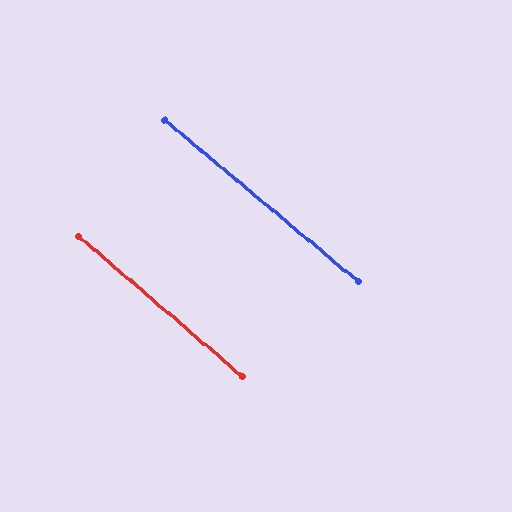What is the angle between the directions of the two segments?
Approximately 0 degrees.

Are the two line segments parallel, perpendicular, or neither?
Parallel — their directions differ by only 0.3°.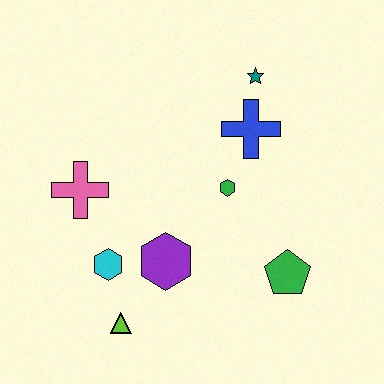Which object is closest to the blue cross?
The teal star is closest to the blue cross.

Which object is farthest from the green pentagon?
The pink cross is farthest from the green pentagon.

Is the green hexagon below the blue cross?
Yes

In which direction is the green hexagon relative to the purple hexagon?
The green hexagon is above the purple hexagon.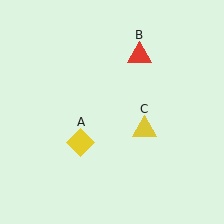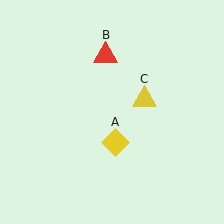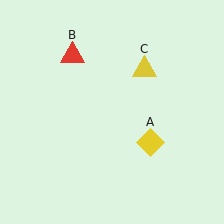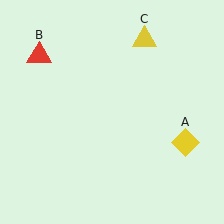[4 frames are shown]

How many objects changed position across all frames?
3 objects changed position: yellow diamond (object A), red triangle (object B), yellow triangle (object C).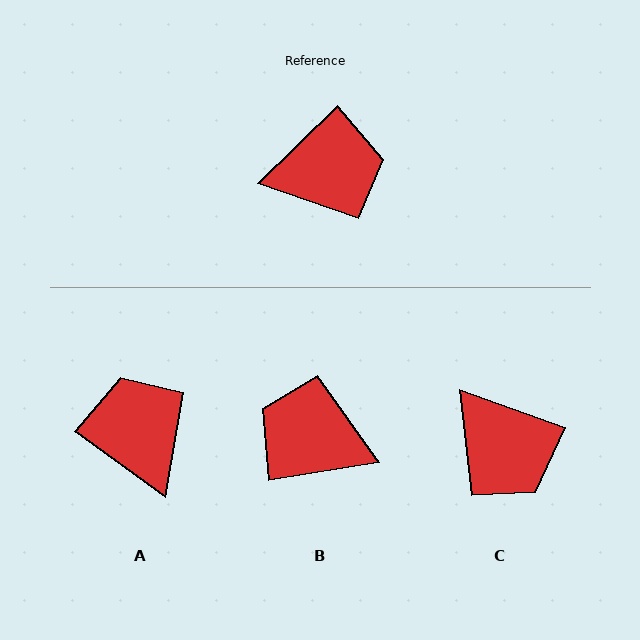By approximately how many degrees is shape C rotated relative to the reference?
Approximately 64 degrees clockwise.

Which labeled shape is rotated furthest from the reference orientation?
B, about 144 degrees away.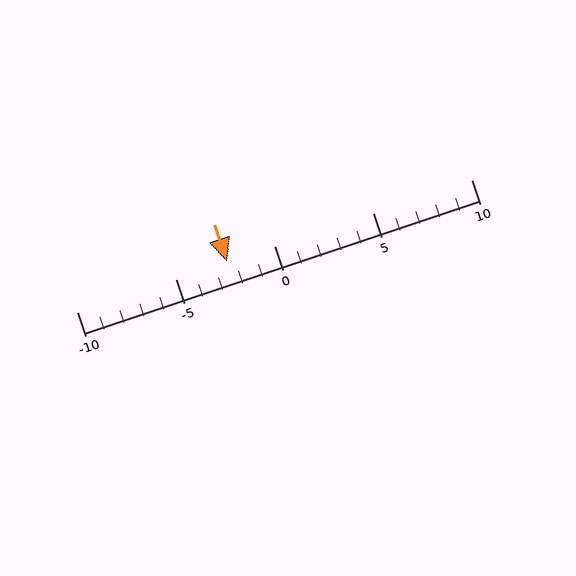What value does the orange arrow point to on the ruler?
The orange arrow points to approximately -2.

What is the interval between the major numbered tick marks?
The major tick marks are spaced 5 units apart.